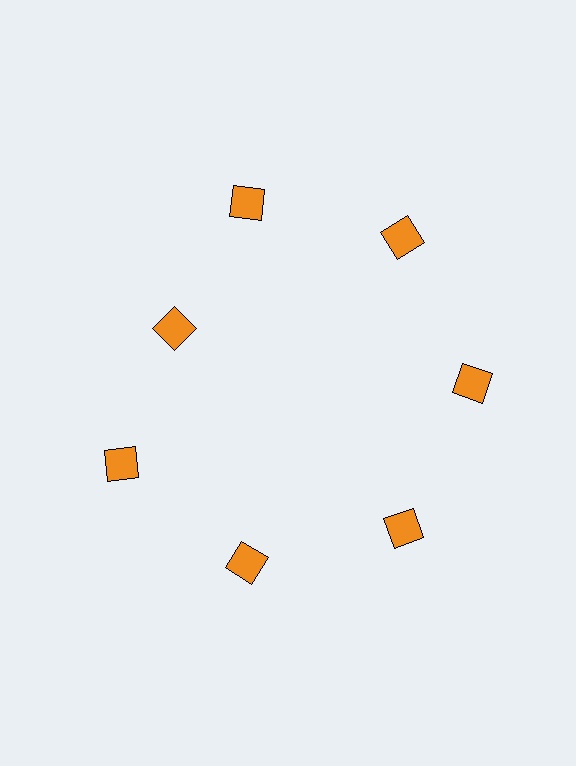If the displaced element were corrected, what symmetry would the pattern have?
It would have 7-fold rotational symmetry — the pattern would map onto itself every 51 degrees.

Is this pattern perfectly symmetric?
No. The 7 orange squares are arranged in a ring, but one element near the 10 o'clock position is pulled inward toward the center, breaking the 7-fold rotational symmetry.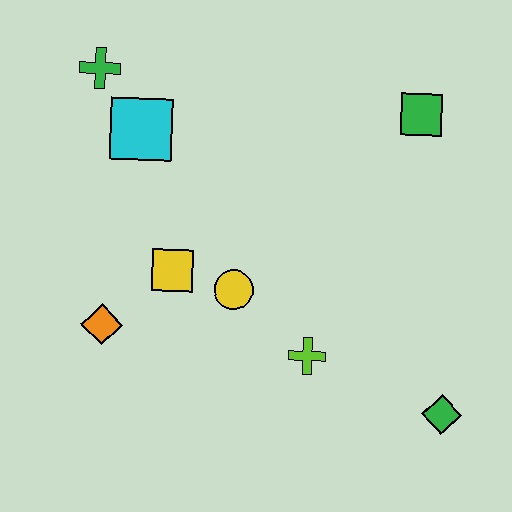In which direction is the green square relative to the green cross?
The green square is to the right of the green cross.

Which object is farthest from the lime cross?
The green cross is farthest from the lime cross.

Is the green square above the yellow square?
Yes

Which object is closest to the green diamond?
The lime cross is closest to the green diamond.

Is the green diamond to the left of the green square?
No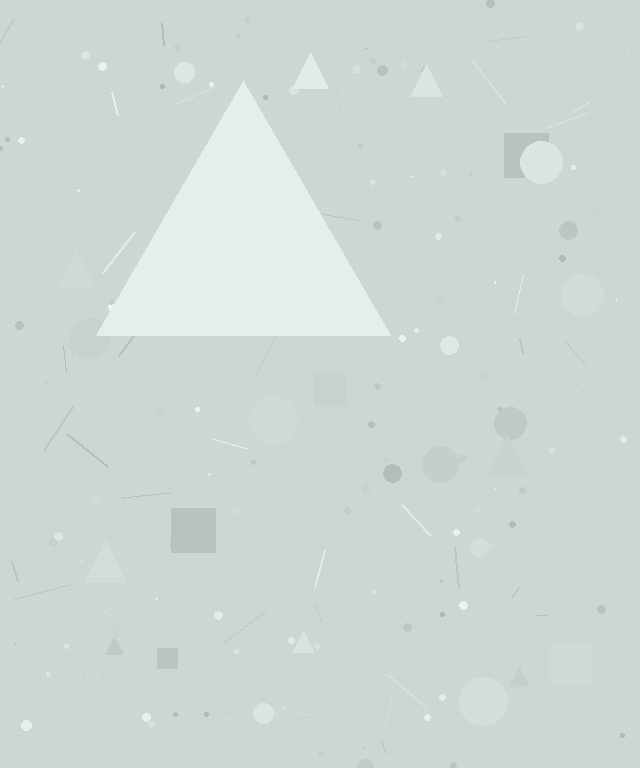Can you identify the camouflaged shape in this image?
The camouflaged shape is a triangle.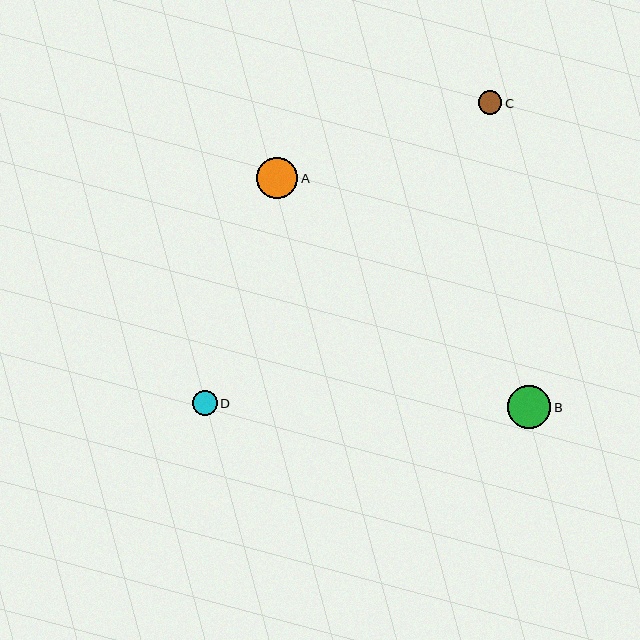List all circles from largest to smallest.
From largest to smallest: B, A, D, C.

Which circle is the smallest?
Circle C is the smallest with a size of approximately 24 pixels.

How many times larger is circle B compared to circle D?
Circle B is approximately 1.7 times the size of circle D.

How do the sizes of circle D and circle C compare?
Circle D and circle C are approximately the same size.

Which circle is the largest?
Circle B is the largest with a size of approximately 44 pixels.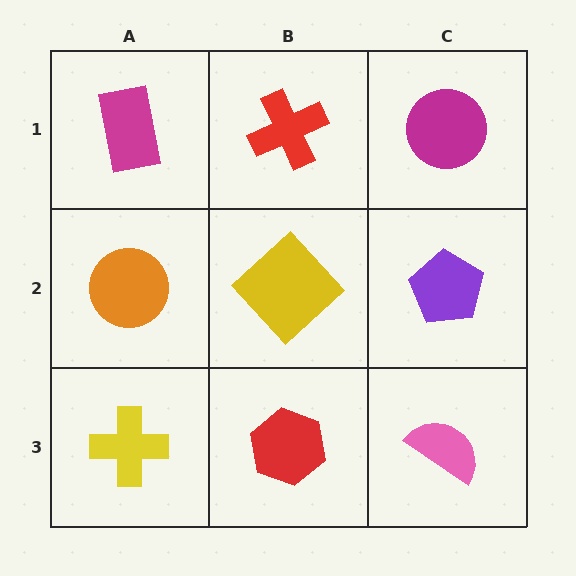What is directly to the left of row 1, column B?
A magenta rectangle.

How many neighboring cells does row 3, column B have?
3.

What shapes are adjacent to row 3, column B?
A yellow diamond (row 2, column B), a yellow cross (row 3, column A), a pink semicircle (row 3, column C).